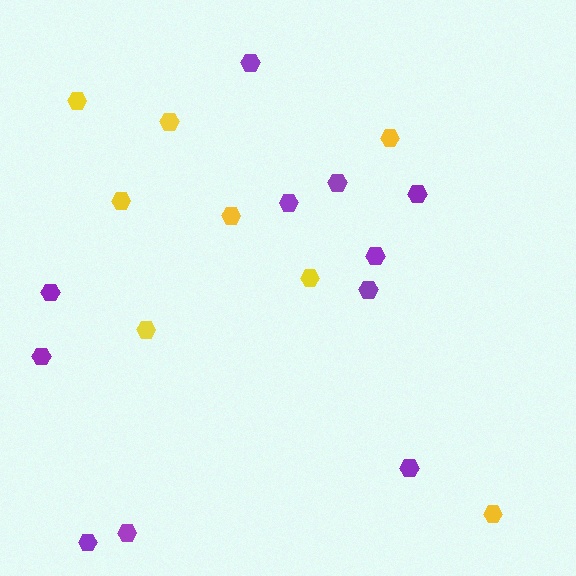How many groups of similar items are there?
There are 2 groups: one group of yellow hexagons (8) and one group of purple hexagons (11).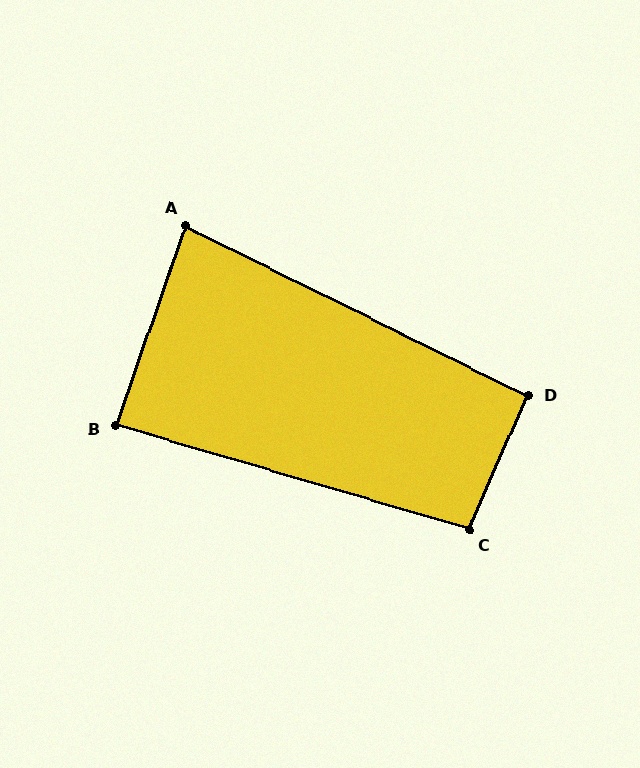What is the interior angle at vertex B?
Approximately 87 degrees (approximately right).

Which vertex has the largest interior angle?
C, at approximately 97 degrees.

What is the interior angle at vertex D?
Approximately 93 degrees (approximately right).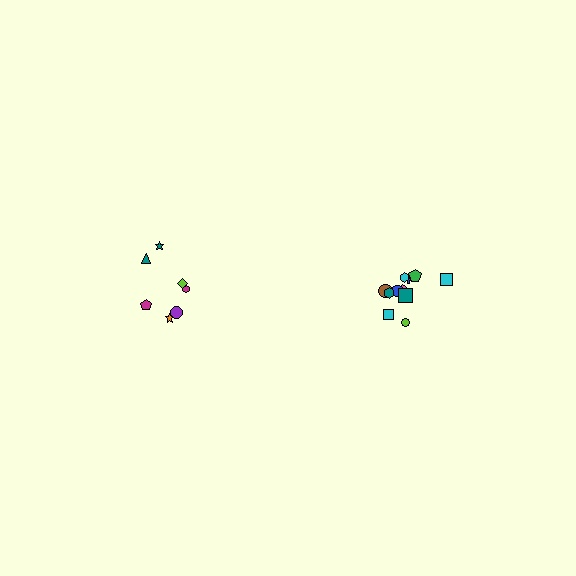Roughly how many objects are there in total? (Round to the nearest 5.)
Roughly 20 objects in total.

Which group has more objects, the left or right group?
The right group.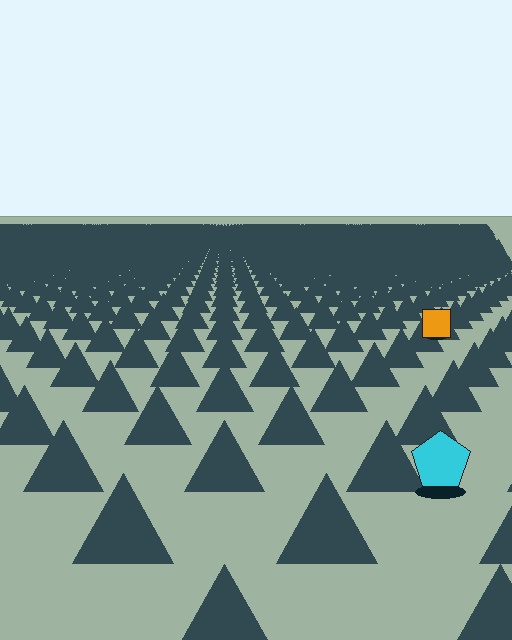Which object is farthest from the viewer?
The orange square is farthest from the viewer. It appears smaller and the ground texture around it is denser.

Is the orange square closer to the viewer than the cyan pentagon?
No. The cyan pentagon is closer — you can tell from the texture gradient: the ground texture is coarser near it.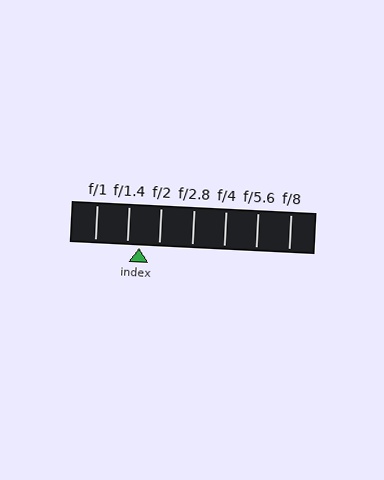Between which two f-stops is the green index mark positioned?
The index mark is between f/1.4 and f/2.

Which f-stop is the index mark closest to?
The index mark is closest to f/1.4.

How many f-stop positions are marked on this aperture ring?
There are 7 f-stop positions marked.